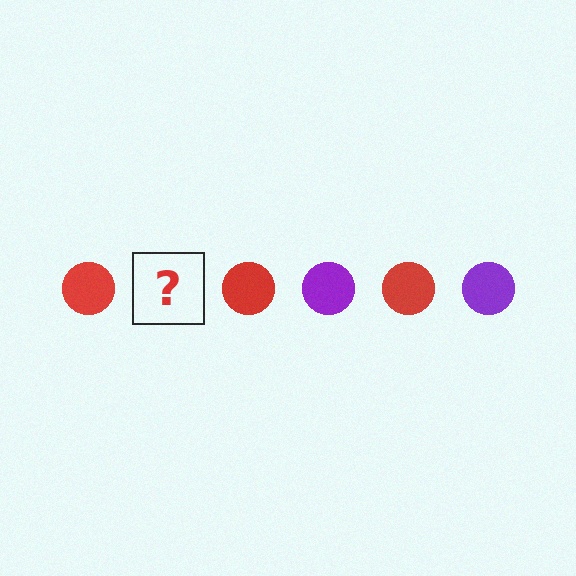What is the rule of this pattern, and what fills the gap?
The rule is that the pattern cycles through red, purple circles. The gap should be filled with a purple circle.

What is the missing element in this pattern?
The missing element is a purple circle.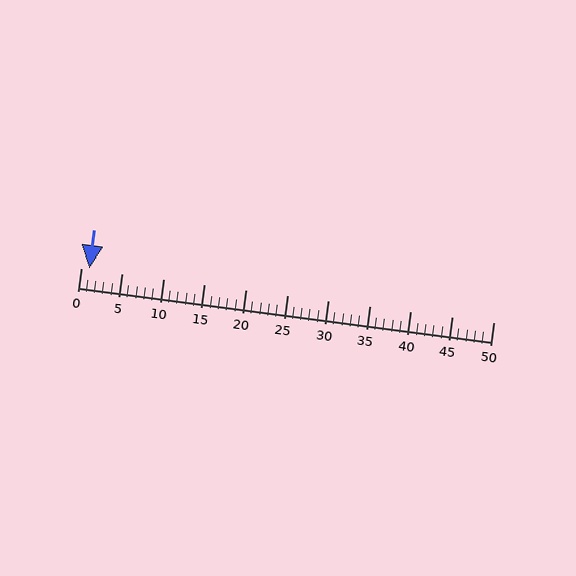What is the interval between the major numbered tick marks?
The major tick marks are spaced 5 units apart.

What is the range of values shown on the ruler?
The ruler shows values from 0 to 50.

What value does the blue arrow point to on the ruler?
The blue arrow points to approximately 1.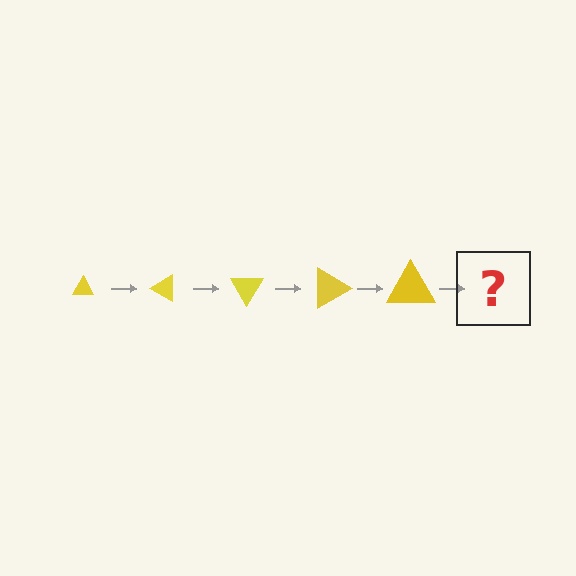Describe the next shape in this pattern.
It should be a triangle, larger than the previous one and rotated 150 degrees from the start.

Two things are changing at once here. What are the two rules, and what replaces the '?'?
The two rules are that the triangle grows larger each step and it rotates 30 degrees each step. The '?' should be a triangle, larger than the previous one and rotated 150 degrees from the start.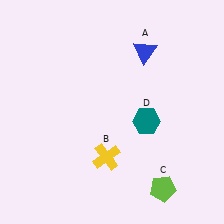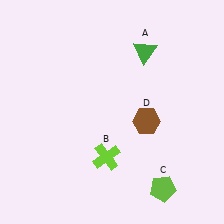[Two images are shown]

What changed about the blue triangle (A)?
In Image 1, A is blue. In Image 2, it changed to green.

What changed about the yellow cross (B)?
In Image 1, B is yellow. In Image 2, it changed to lime.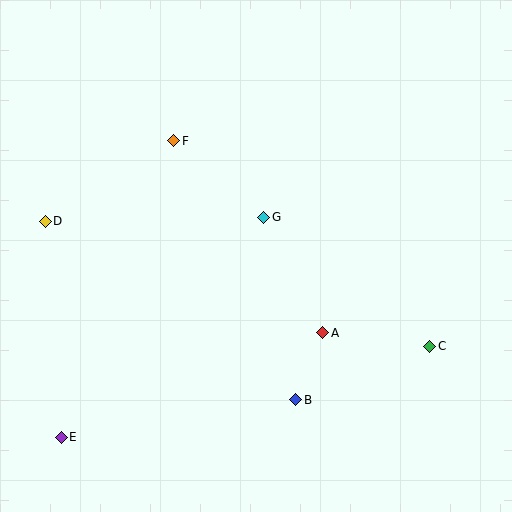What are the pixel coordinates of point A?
Point A is at (323, 333).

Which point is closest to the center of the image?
Point G at (264, 217) is closest to the center.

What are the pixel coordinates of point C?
Point C is at (430, 346).